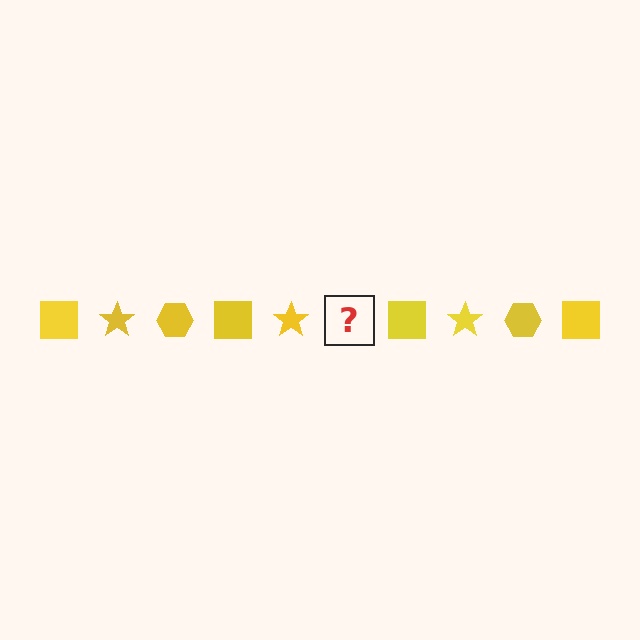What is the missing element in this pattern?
The missing element is a yellow hexagon.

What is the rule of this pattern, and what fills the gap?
The rule is that the pattern cycles through square, star, hexagon shapes in yellow. The gap should be filled with a yellow hexagon.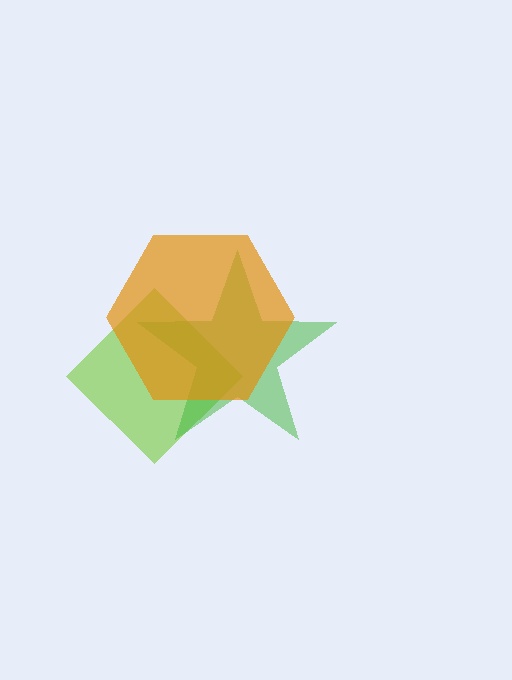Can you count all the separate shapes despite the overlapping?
Yes, there are 3 separate shapes.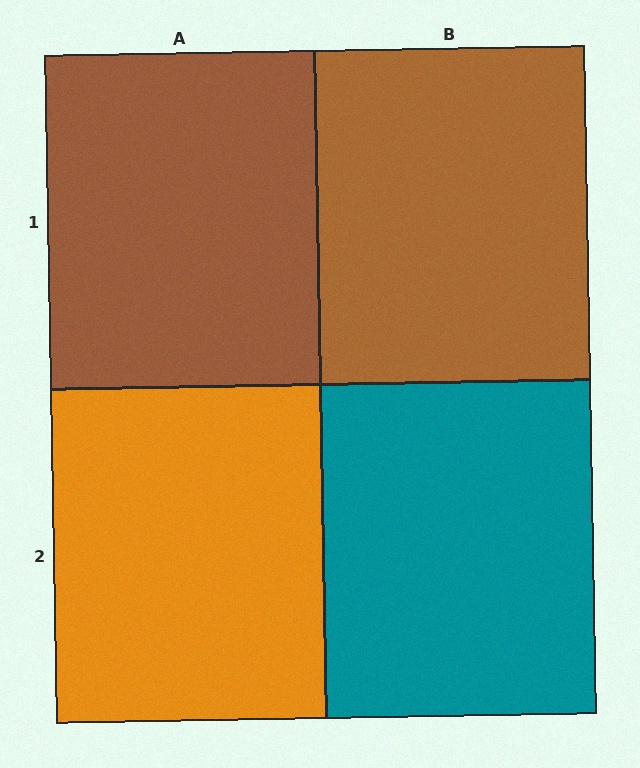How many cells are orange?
1 cell is orange.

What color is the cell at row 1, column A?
Brown.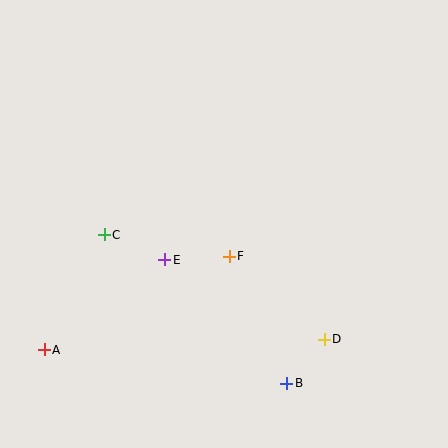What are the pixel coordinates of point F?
Point F is at (229, 256).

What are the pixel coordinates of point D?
Point D is at (324, 339).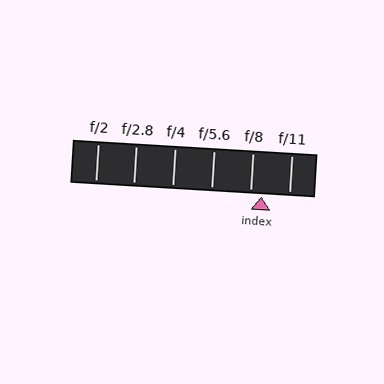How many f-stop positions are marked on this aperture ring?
There are 6 f-stop positions marked.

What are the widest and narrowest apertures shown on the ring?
The widest aperture shown is f/2 and the narrowest is f/11.